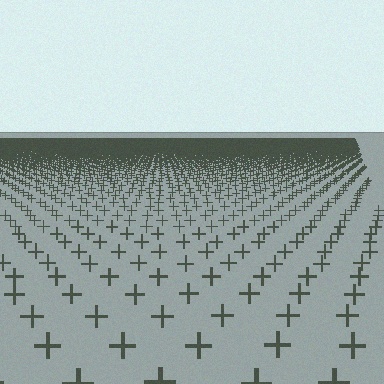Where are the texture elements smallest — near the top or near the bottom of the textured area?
Near the top.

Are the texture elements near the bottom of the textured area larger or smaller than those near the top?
Larger. Near the bottom, elements are closer to the viewer and appear at a bigger on-screen size.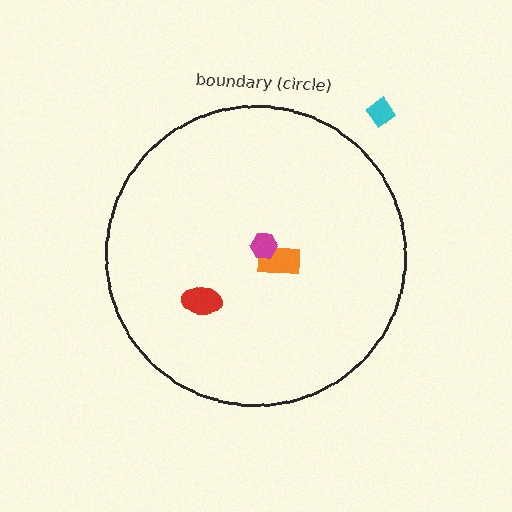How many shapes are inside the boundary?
3 inside, 1 outside.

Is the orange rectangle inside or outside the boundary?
Inside.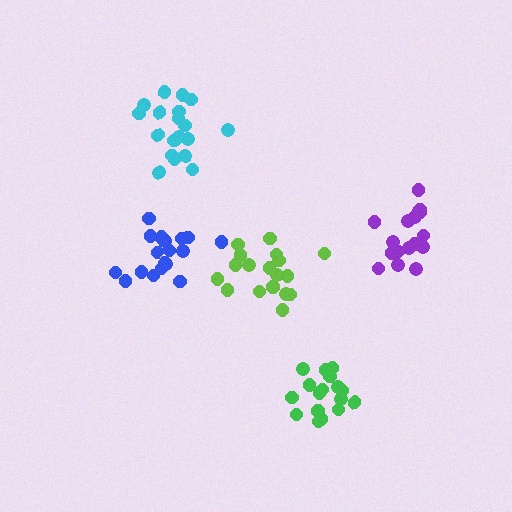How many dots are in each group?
Group 1: 19 dots, Group 2: 19 dots, Group 3: 18 dots, Group 4: 20 dots, Group 5: 20 dots (96 total).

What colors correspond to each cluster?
The clusters are colored: green, purple, blue, cyan, lime.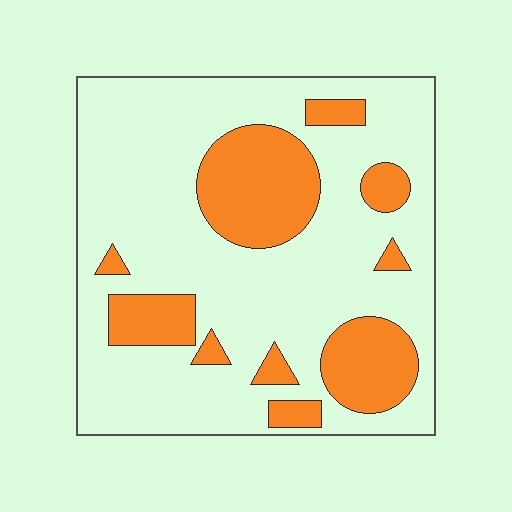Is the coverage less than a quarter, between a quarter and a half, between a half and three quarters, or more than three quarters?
Between a quarter and a half.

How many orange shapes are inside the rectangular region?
10.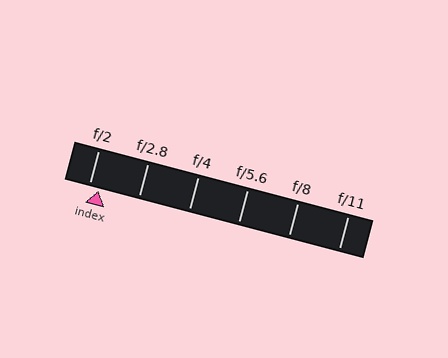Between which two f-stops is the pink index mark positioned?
The index mark is between f/2 and f/2.8.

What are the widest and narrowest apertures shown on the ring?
The widest aperture shown is f/2 and the narrowest is f/11.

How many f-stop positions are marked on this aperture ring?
There are 6 f-stop positions marked.